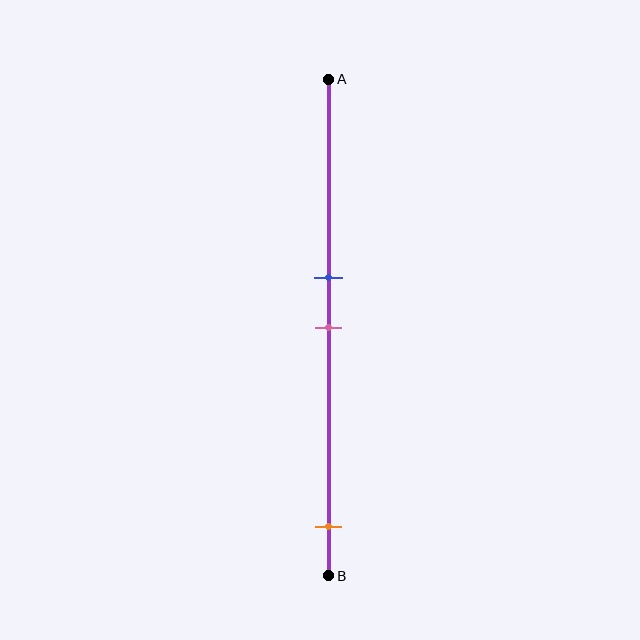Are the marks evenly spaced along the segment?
No, the marks are not evenly spaced.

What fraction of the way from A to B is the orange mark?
The orange mark is approximately 90% (0.9) of the way from A to B.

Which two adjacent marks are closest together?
The blue and pink marks are the closest adjacent pair.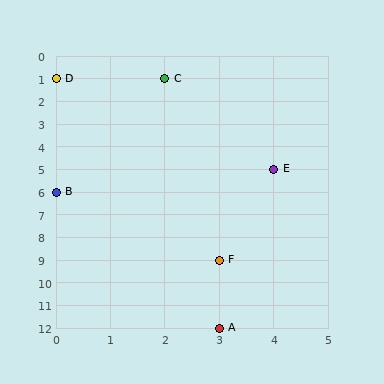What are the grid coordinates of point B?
Point B is at grid coordinates (0, 6).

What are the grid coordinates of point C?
Point C is at grid coordinates (2, 1).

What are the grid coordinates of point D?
Point D is at grid coordinates (0, 1).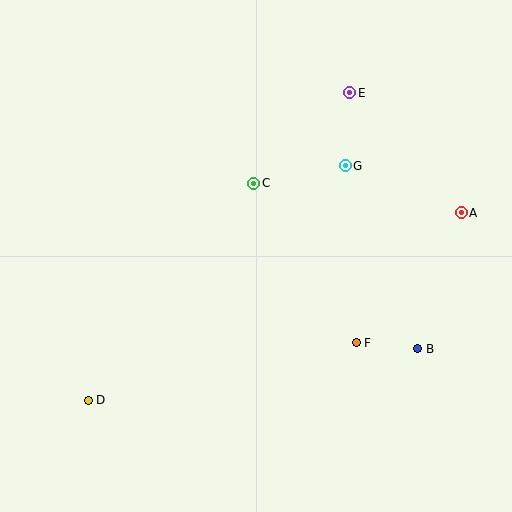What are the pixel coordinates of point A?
Point A is at (461, 213).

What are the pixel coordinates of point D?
Point D is at (88, 400).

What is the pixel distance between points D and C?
The distance between D and C is 273 pixels.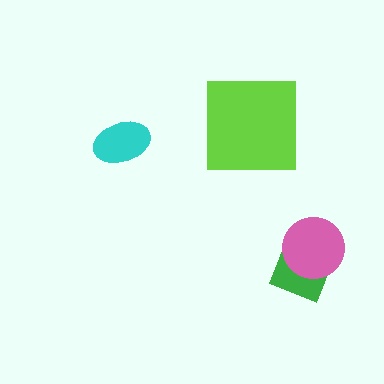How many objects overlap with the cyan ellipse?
0 objects overlap with the cyan ellipse.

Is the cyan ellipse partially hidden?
No, no other shape covers it.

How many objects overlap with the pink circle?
1 object overlaps with the pink circle.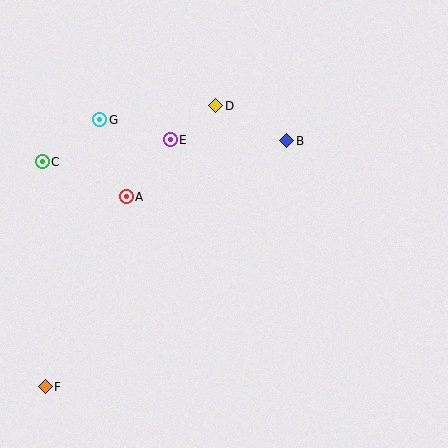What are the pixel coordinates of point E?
Point E is at (170, 140).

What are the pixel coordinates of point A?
Point A is at (126, 197).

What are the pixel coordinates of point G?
Point G is at (100, 120).